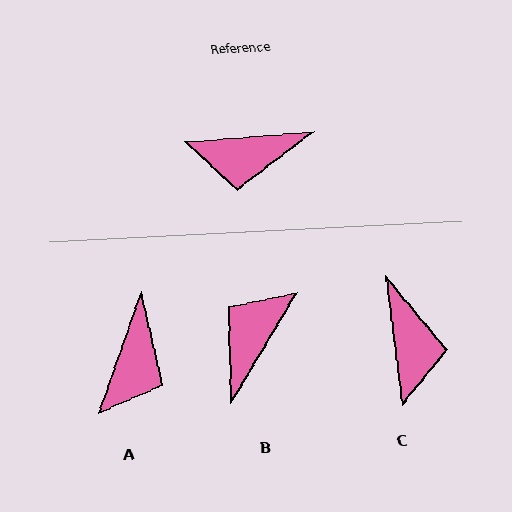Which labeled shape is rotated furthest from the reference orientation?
B, about 125 degrees away.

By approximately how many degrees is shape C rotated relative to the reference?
Approximately 93 degrees counter-clockwise.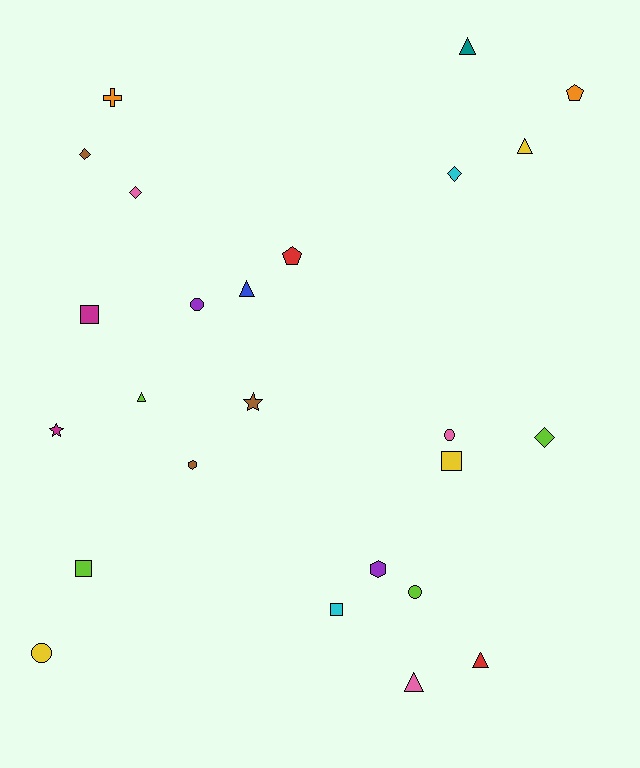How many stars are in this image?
There are 2 stars.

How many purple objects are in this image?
There are 2 purple objects.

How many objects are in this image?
There are 25 objects.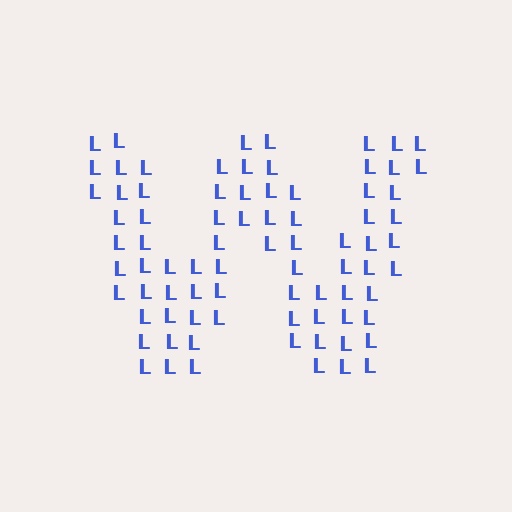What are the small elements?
The small elements are letter L's.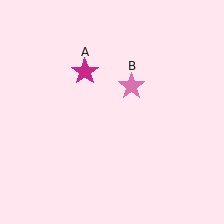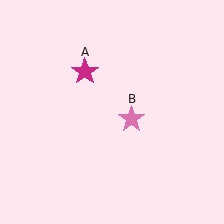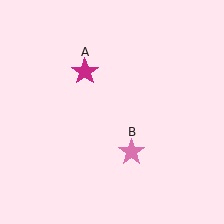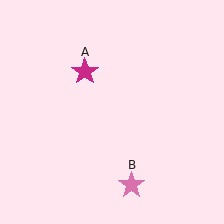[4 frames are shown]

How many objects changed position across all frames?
1 object changed position: pink star (object B).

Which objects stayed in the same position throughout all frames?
Magenta star (object A) remained stationary.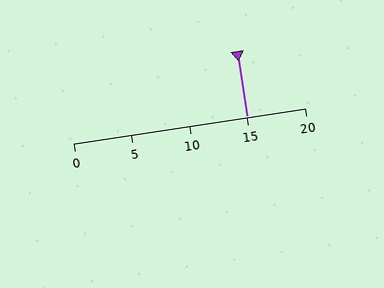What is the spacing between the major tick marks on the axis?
The major ticks are spaced 5 apart.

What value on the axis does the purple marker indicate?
The marker indicates approximately 15.